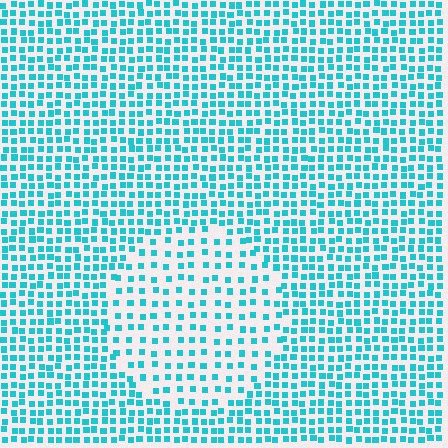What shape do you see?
I see a circle.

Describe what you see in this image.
The image contains small cyan elements arranged at two different densities. A circle-shaped region is visible where the elements are less densely packed than the surrounding area.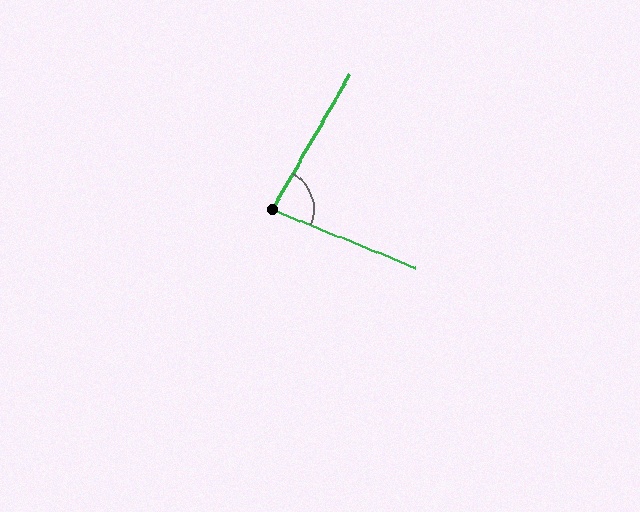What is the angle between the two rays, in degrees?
Approximately 82 degrees.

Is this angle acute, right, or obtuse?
It is acute.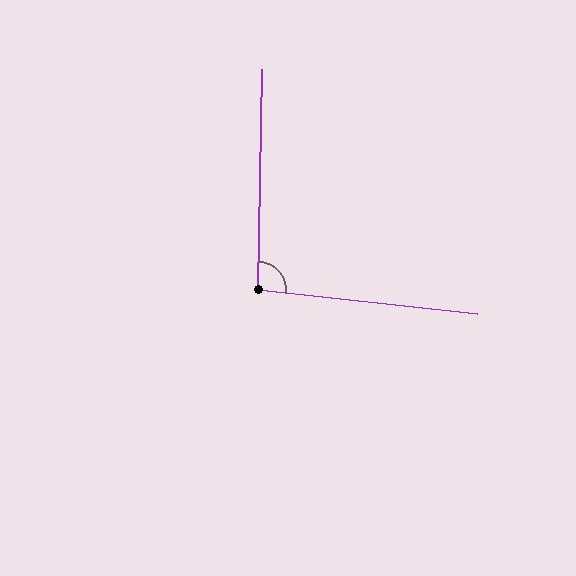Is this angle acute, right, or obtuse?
It is obtuse.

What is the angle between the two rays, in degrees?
Approximately 95 degrees.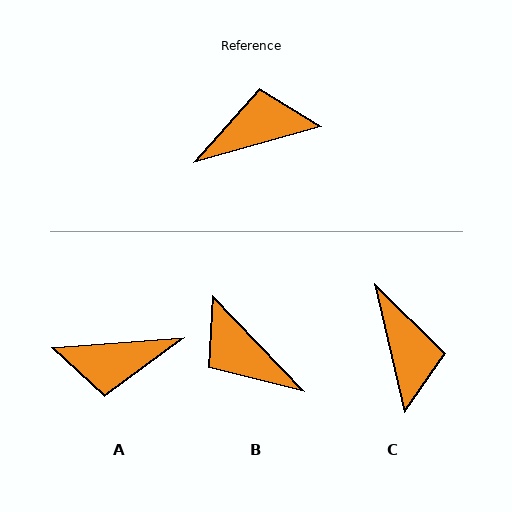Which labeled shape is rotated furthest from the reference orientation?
A, about 169 degrees away.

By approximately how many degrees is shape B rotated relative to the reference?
Approximately 118 degrees counter-clockwise.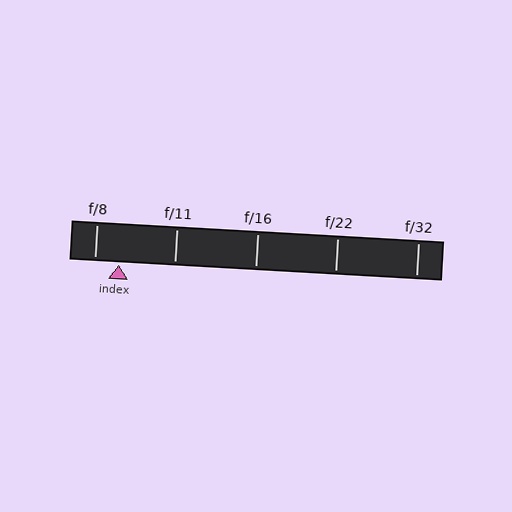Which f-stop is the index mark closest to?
The index mark is closest to f/8.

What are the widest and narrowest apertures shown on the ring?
The widest aperture shown is f/8 and the narrowest is f/32.